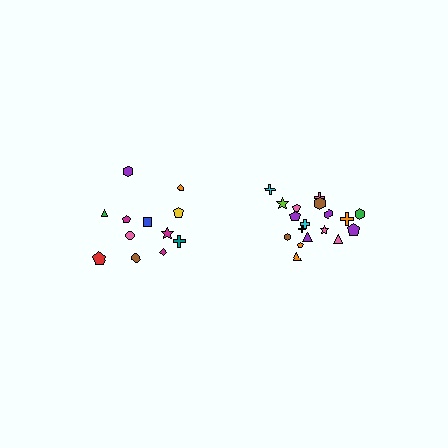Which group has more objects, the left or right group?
The right group.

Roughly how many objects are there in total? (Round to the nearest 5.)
Roughly 30 objects in total.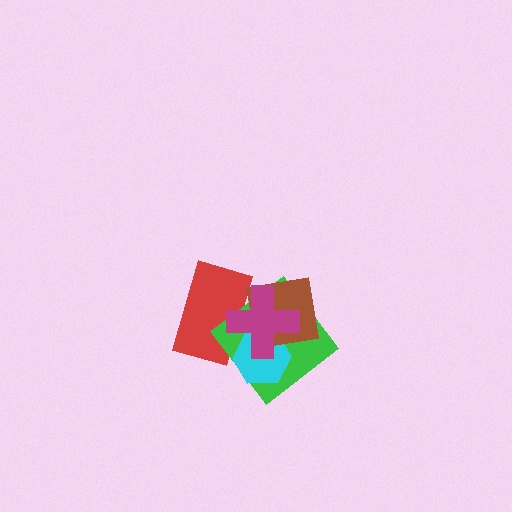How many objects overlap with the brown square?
3 objects overlap with the brown square.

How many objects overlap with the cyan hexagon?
4 objects overlap with the cyan hexagon.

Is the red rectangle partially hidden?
Yes, it is partially covered by another shape.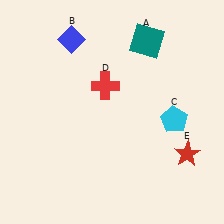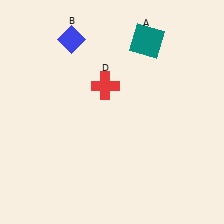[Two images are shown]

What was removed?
The cyan pentagon (C), the red star (E) were removed in Image 2.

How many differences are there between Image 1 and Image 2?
There are 2 differences between the two images.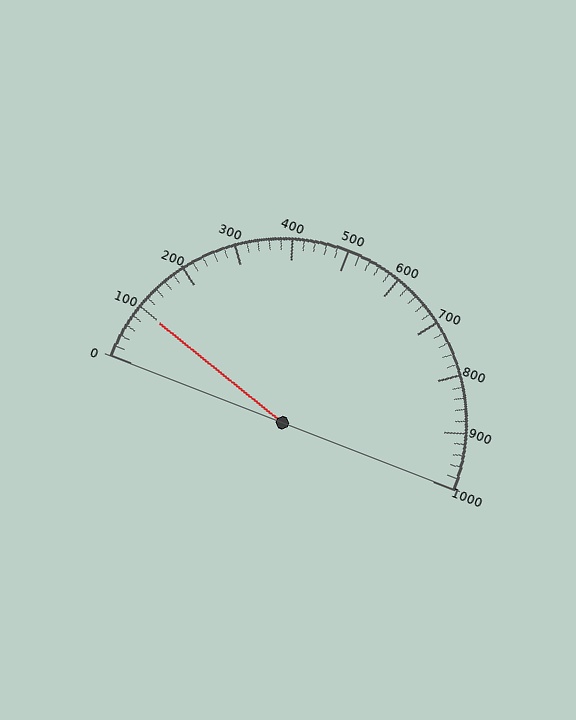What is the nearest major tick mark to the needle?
The nearest major tick mark is 100.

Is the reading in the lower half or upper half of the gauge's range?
The reading is in the lower half of the range (0 to 1000).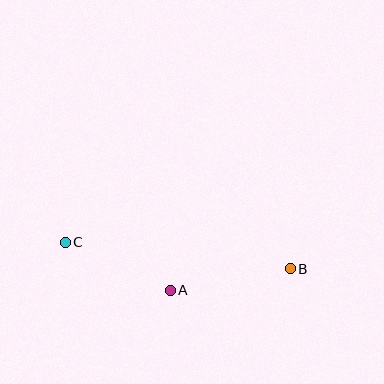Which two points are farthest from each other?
Points B and C are farthest from each other.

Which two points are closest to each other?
Points A and C are closest to each other.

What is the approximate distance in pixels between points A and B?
The distance between A and B is approximately 122 pixels.